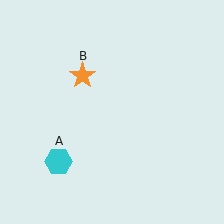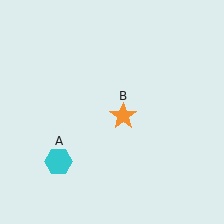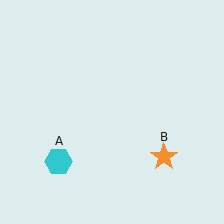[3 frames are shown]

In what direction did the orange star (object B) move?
The orange star (object B) moved down and to the right.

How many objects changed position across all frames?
1 object changed position: orange star (object B).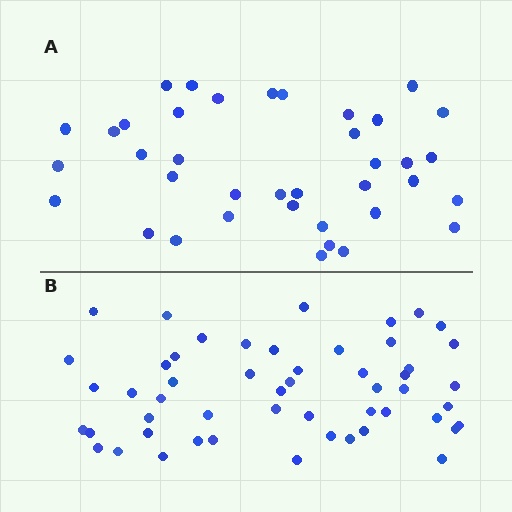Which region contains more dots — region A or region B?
Region B (the bottom region) has more dots.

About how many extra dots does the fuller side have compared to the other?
Region B has approximately 15 more dots than region A.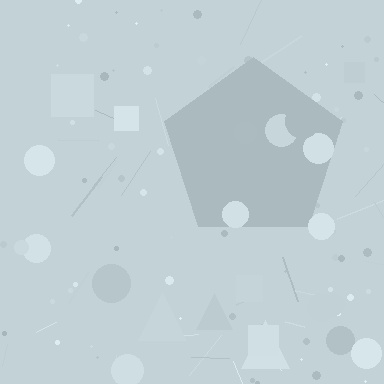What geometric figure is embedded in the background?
A pentagon is embedded in the background.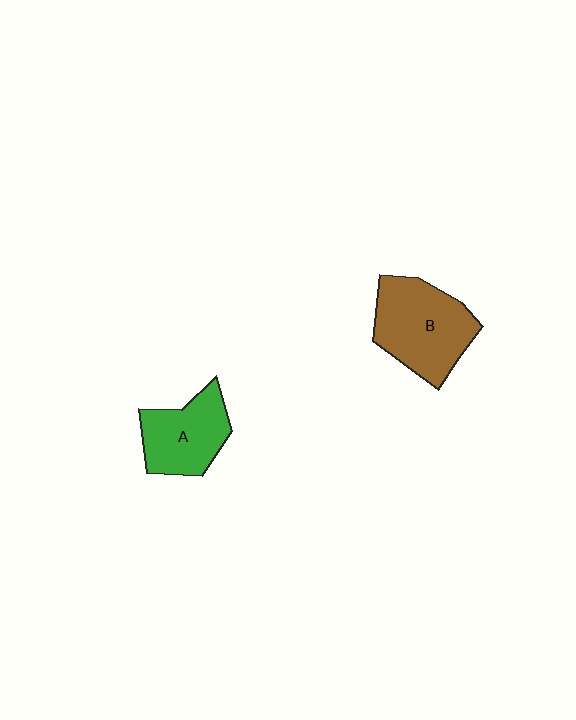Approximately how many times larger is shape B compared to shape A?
Approximately 1.3 times.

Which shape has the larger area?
Shape B (brown).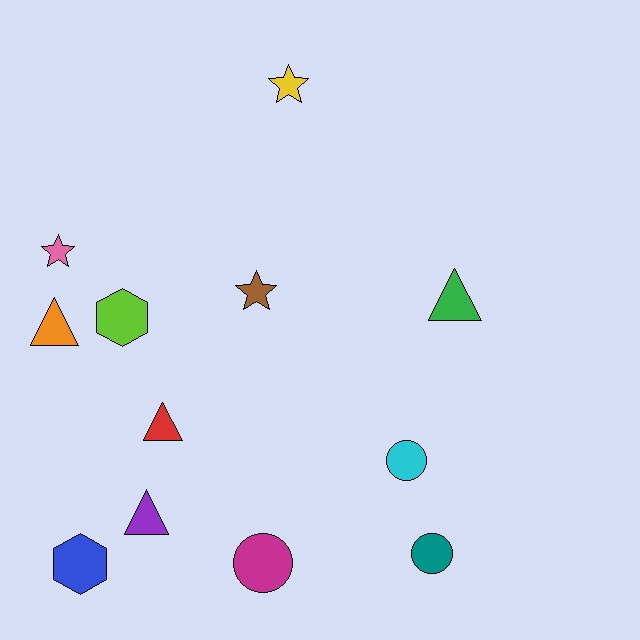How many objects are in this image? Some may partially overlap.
There are 12 objects.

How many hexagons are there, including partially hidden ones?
There are 2 hexagons.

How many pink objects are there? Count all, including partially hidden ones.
There is 1 pink object.